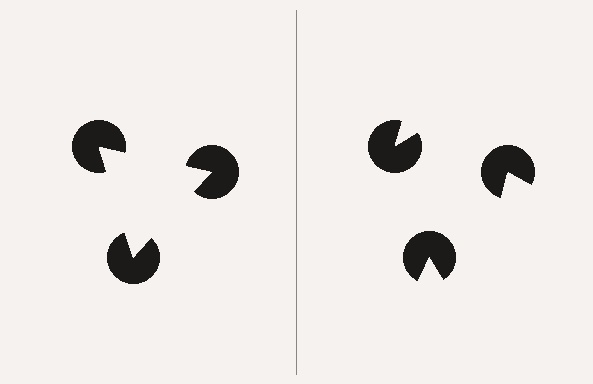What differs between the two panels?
The pac-man discs are positioned identically on both sides; only the wedge orientations differ. On the left they align to a triangle; on the right they are misaligned.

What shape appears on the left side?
An illusory triangle.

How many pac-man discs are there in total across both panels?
6 — 3 on each side.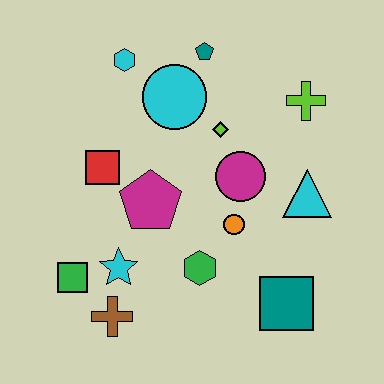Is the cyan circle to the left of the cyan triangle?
Yes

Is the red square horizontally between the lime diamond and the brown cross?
No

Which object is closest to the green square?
The cyan star is closest to the green square.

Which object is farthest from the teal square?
The cyan hexagon is farthest from the teal square.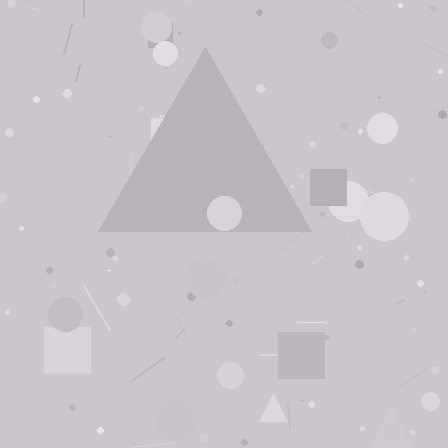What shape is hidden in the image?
A triangle is hidden in the image.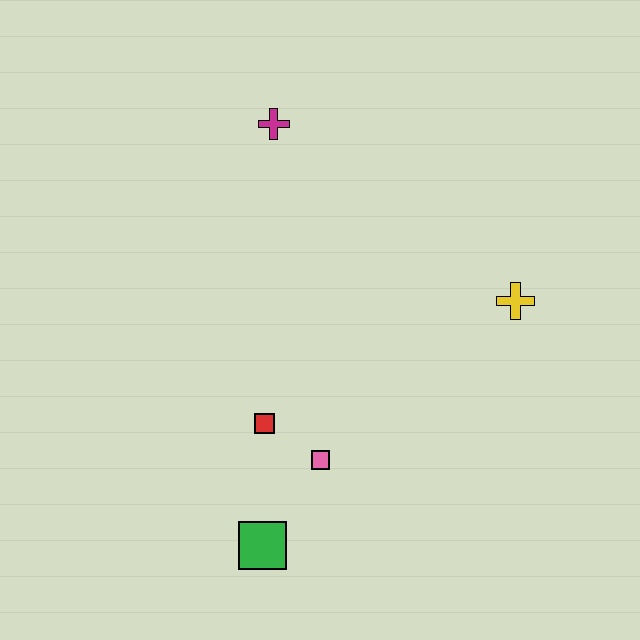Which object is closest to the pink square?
The red square is closest to the pink square.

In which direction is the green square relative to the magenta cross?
The green square is below the magenta cross.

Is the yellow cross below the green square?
No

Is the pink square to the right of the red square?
Yes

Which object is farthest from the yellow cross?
The green square is farthest from the yellow cross.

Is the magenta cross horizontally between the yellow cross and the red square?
Yes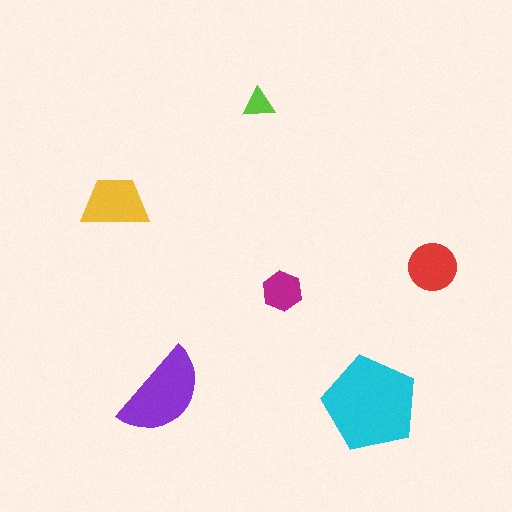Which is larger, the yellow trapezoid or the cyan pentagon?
The cyan pentagon.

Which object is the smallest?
The lime triangle.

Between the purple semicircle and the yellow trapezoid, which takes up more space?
The purple semicircle.